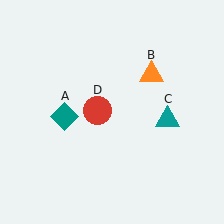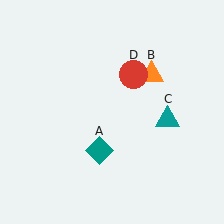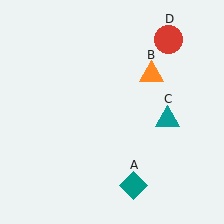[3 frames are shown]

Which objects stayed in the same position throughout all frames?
Orange triangle (object B) and teal triangle (object C) remained stationary.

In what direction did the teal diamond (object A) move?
The teal diamond (object A) moved down and to the right.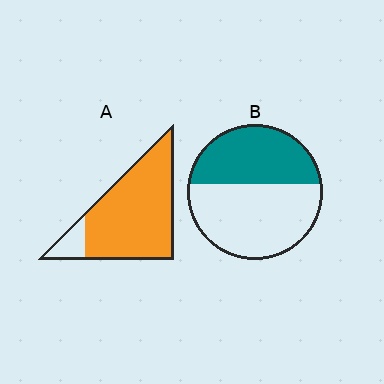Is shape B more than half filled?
No.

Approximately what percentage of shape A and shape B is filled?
A is approximately 90% and B is approximately 40%.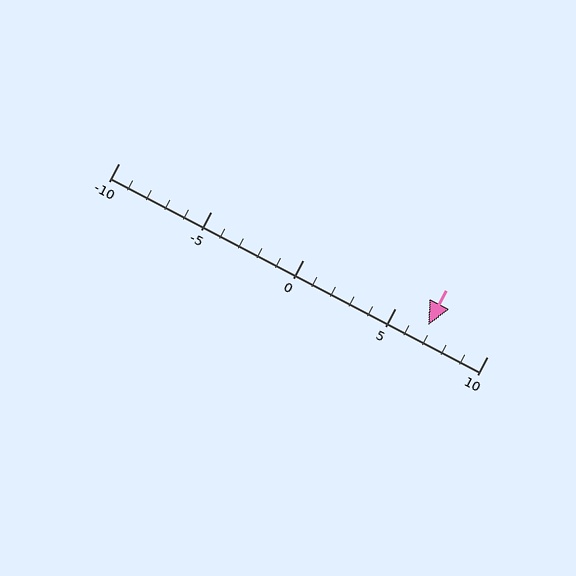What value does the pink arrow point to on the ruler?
The pink arrow points to approximately 7.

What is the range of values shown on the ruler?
The ruler shows values from -10 to 10.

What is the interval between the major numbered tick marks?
The major tick marks are spaced 5 units apart.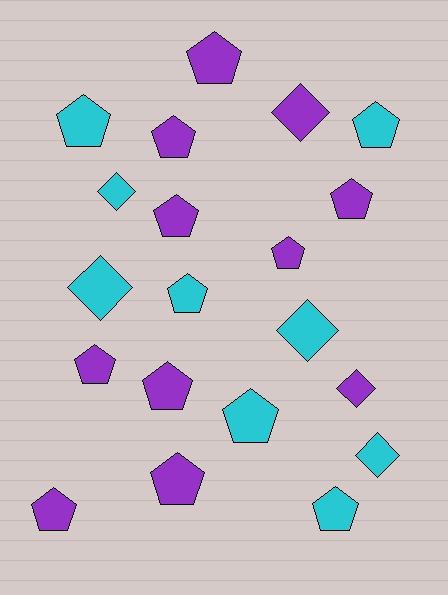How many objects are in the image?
There are 20 objects.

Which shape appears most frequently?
Pentagon, with 14 objects.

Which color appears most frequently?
Purple, with 11 objects.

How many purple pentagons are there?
There are 9 purple pentagons.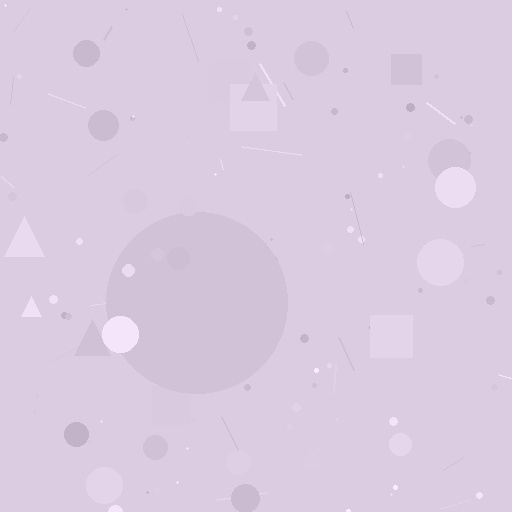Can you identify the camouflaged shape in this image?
The camouflaged shape is a circle.